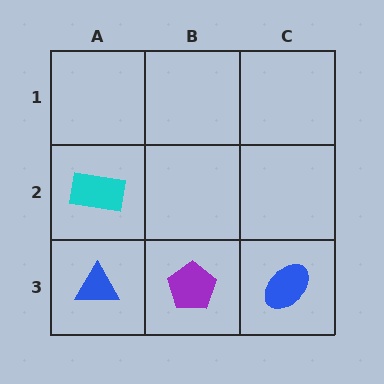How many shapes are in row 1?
0 shapes.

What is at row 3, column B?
A purple pentagon.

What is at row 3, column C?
A blue ellipse.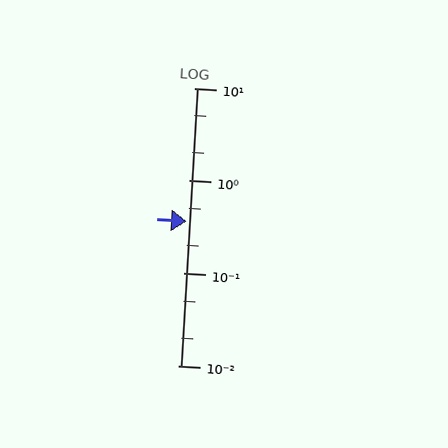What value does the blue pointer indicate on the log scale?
The pointer indicates approximately 0.36.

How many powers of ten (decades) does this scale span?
The scale spans 3 decades, from 0.01 to 10.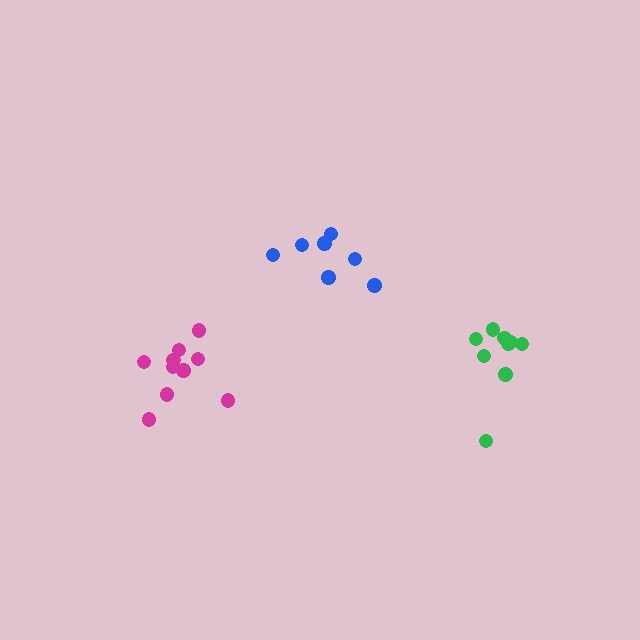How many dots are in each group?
Group 1: 10 dots, Group 2: 10 dots, Group 3: 7 dots (27 total).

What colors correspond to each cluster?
The clusters are colored: green, magenta, blue.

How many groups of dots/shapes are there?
There are 3 groups.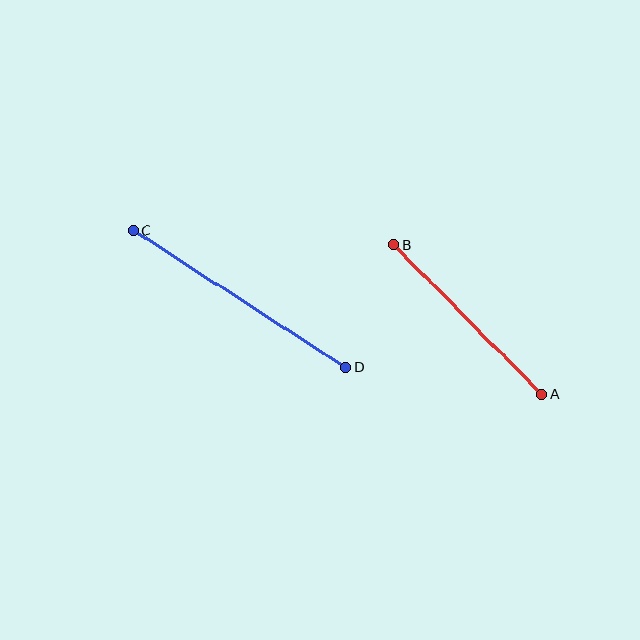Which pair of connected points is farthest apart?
Points C and D are farthest apart.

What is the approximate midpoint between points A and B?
The midpoint is at approximately (468, 319) pixels.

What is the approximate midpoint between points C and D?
The midpoint is at approximately (239, 299) pixels.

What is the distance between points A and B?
The distance is approximately 210 pixels.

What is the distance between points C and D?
The distance is approximately 253 pixels.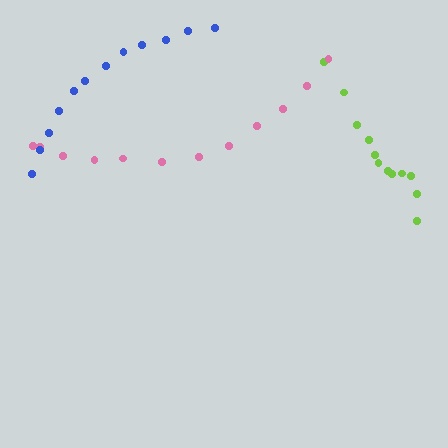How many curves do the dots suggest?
There are 3 distinct paths.